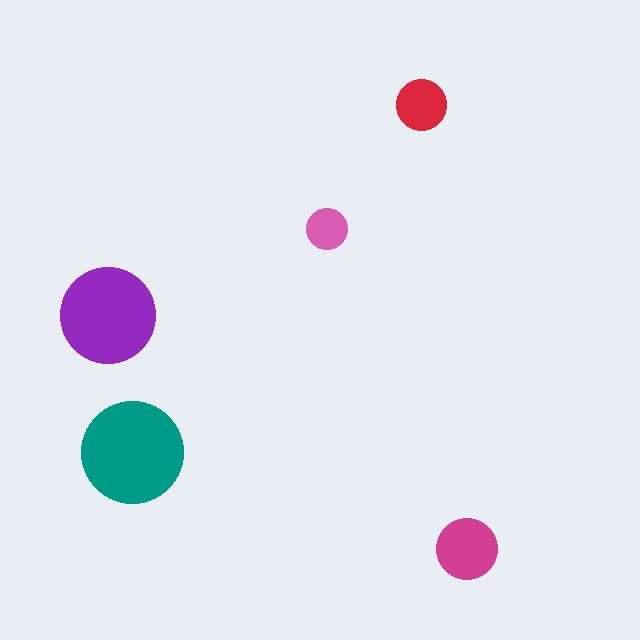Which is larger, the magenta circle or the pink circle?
The magenta one.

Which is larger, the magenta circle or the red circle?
The magenta one.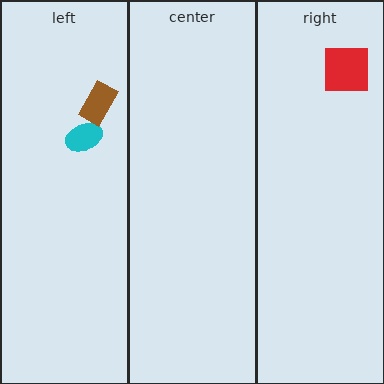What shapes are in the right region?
The red square.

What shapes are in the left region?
The cyan ellipse, the brown rectangle.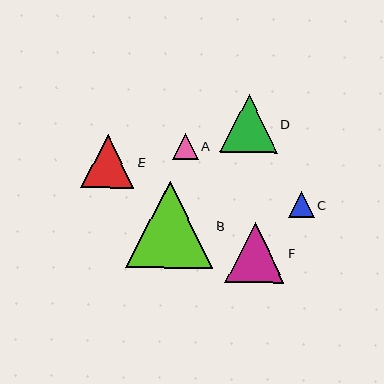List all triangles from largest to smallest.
From largest to smallest: B, F, D, E, C, A.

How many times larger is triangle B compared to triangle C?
Triangle B is approximately 3.3 times the size of triangle C.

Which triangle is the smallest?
Triangle A is the smallest with a size of approximately 26 pixels.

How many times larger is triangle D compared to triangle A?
Triangle D is approximately 2.2 times the size of triangle A.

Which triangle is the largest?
Triangle B is the largest with a size of approximately 87 pixels.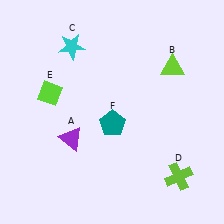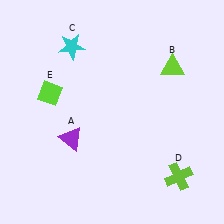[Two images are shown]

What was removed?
The teal pentagon (F) was removed in Image 2.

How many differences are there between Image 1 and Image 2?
There is 1 difference between the two images.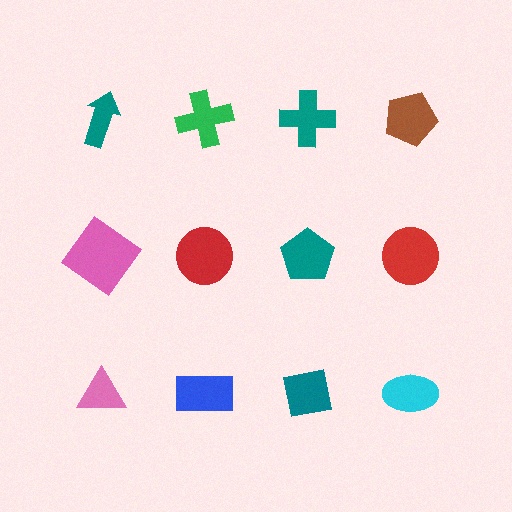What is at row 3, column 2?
A blue rectangle.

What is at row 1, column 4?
A brown pentagon.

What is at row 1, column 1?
A teal arrow.